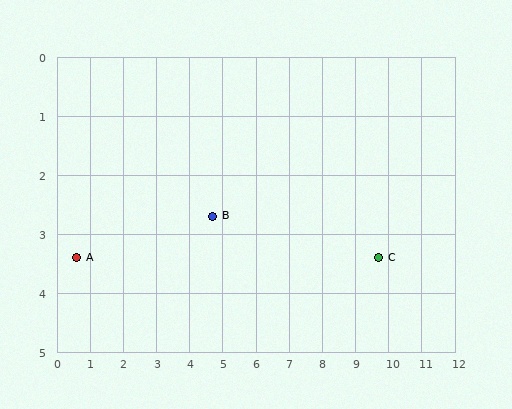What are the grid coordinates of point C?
Point C is at approximately (9.7, 3.4).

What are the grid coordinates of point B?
Point B is at approximately (4.7, 2.7).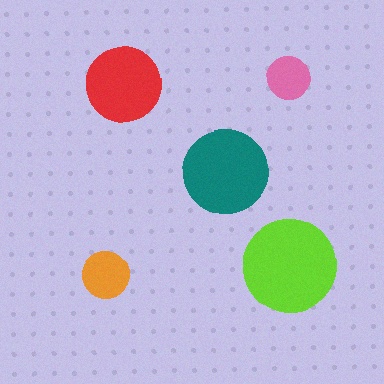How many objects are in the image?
There are 5 objects in the image.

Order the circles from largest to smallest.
the lime one, the teal one, the red one, the orange one, the pink one.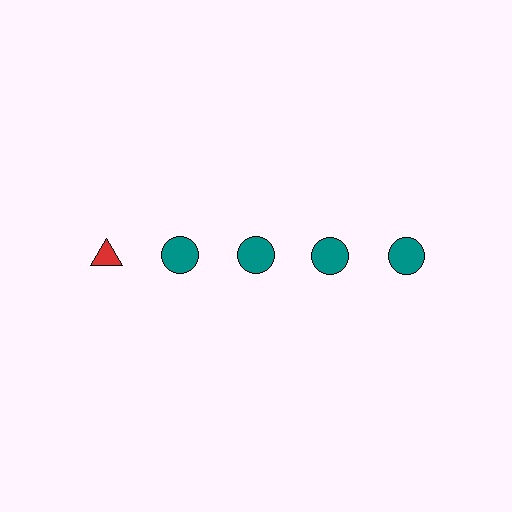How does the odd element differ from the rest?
It differs in both color (red instead of teal) and shape (triangle instead of circle).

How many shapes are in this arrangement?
There are 5 shapes arranged in a grid pattern.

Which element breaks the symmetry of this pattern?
The red triangle in the top row, leftmost column breaks the symmetry. All other shapes are teal circles.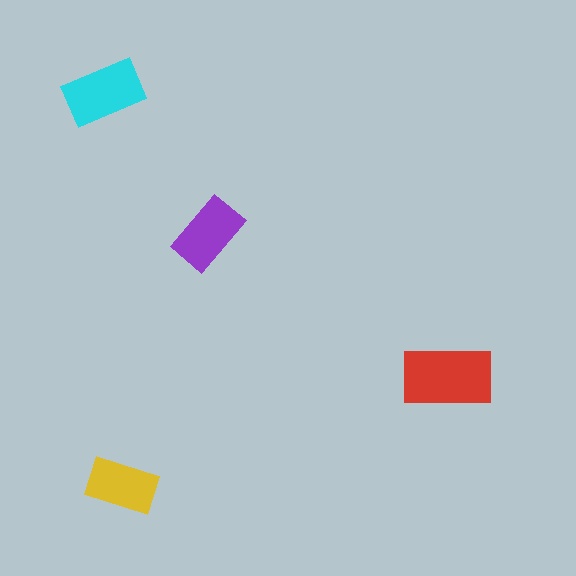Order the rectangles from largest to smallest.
the red one, the cyan one, the purple one, the yellow one.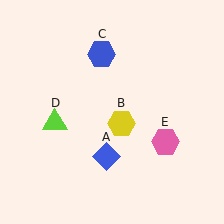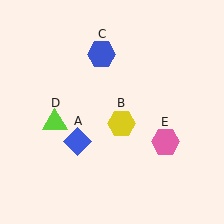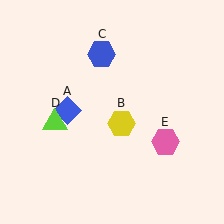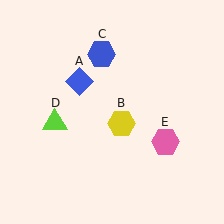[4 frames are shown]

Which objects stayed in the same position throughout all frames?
Yellow hexagon (object B) and blue hexagon (object C) and lime triangle (object D) and pink hexagon (object E) remained stationary.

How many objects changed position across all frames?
1 object changed position: blue diamond (object A).